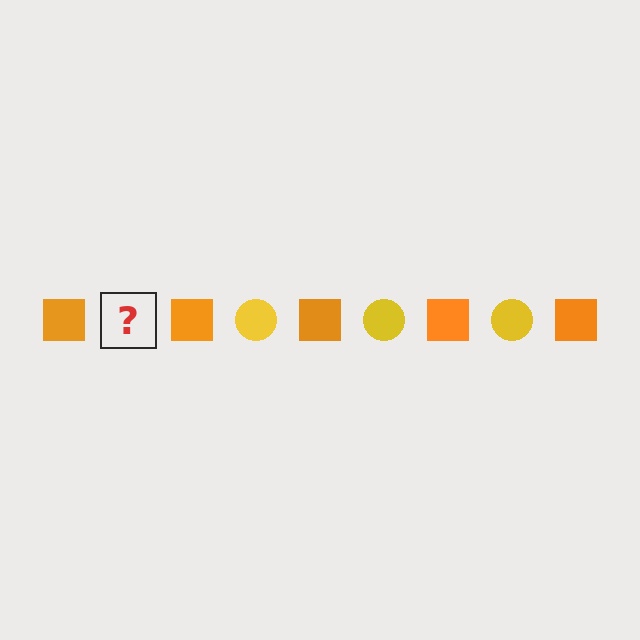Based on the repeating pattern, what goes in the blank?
The blank should be a yellow circle.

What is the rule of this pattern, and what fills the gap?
The rule is that the pattern alternates between orange square and yellow circle. The gap should be filled with a yellow circle.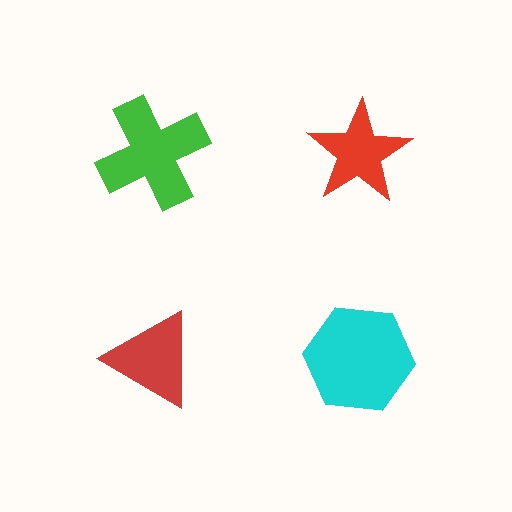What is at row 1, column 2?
A red star.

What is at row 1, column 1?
A green cross.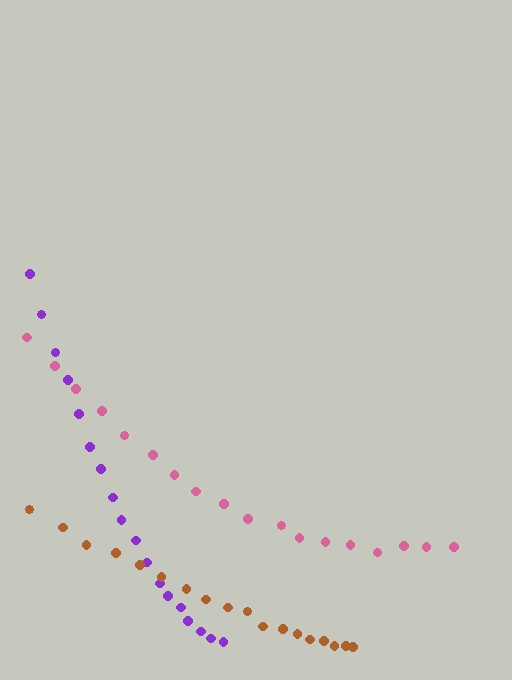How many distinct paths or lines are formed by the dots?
There are 3 distinct paths.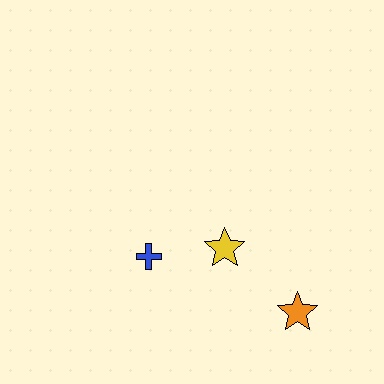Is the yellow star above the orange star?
Yes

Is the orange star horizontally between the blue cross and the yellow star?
No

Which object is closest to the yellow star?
The blue cross is closest to the yellow star.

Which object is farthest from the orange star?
The blue cross is farthest from the orange star.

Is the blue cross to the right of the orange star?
No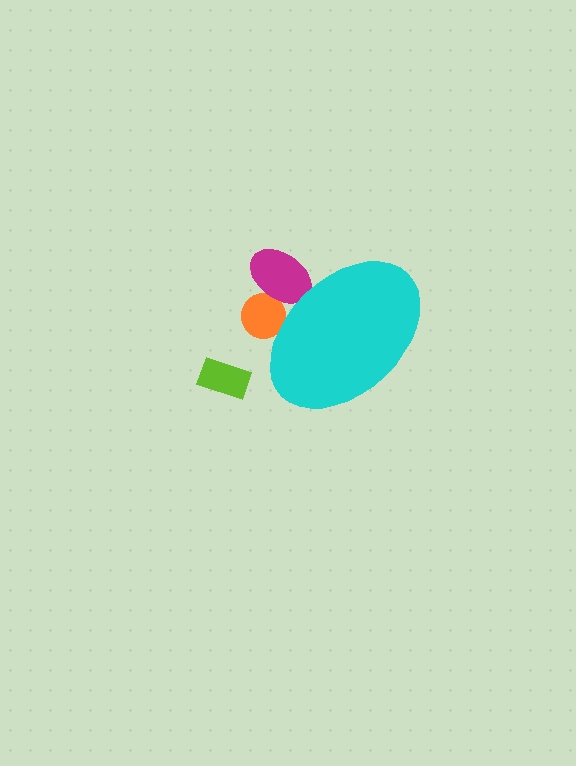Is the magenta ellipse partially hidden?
Yes, the magenta ellipse is partially hidden behind the cyan ellipse.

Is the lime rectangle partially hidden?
No, the lime rectangle is fully visible.